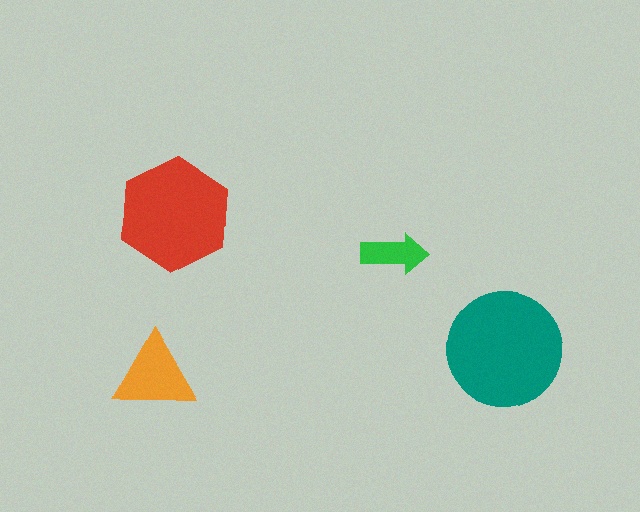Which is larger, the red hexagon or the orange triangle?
The red hexagon.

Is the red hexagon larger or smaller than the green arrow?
Larger.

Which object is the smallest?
The green arrow.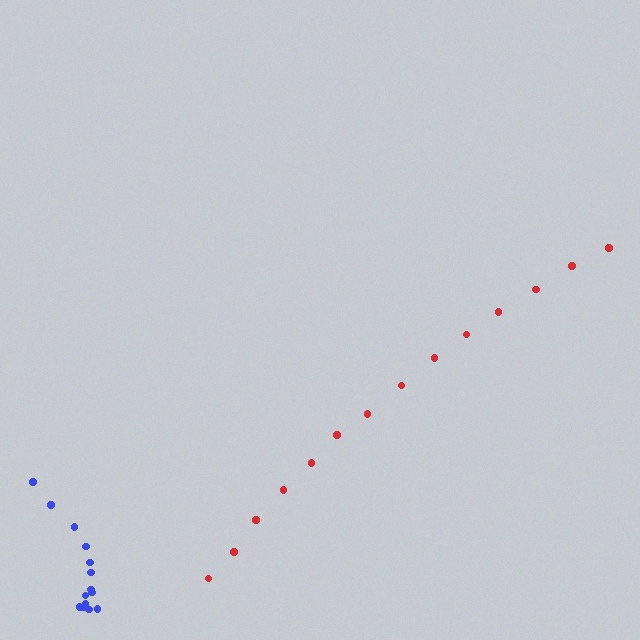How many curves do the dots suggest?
There are 2 distinct paths.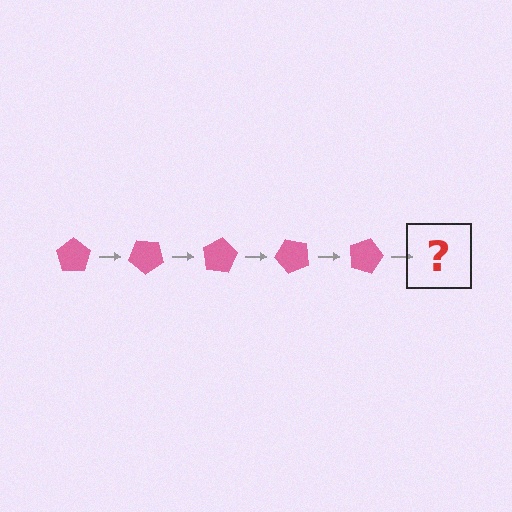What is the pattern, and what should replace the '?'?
The pattern is that the pentagon rotates 40 degrees each step. The '?' should be a pink pentagon rotated 200 degrees.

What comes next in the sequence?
The next element should be a pink pentagon rotated 200 degrees.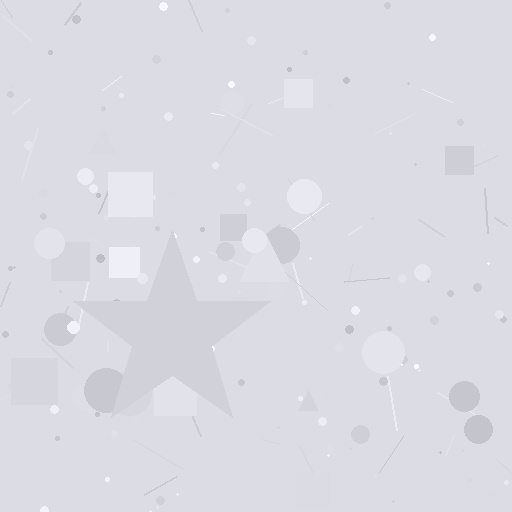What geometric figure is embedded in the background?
A star is embedded in the background.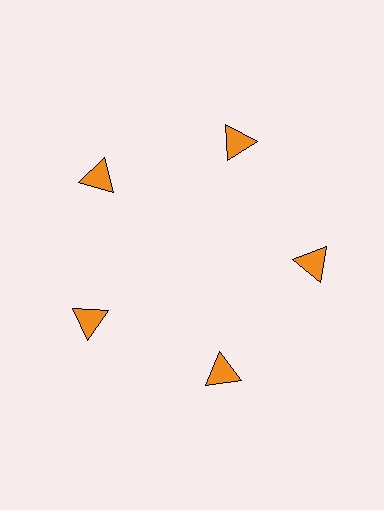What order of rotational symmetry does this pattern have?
This pattern has 5-fold rotational symmetry.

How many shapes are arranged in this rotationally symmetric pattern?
There are 5 shapes, arranged in 5 groups of 1.